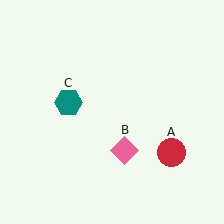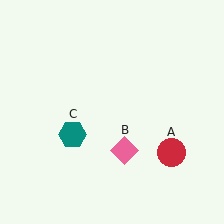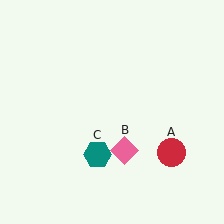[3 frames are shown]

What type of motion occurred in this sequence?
The teal hexagon (object C) rotated counterclockwise around the center of the scene.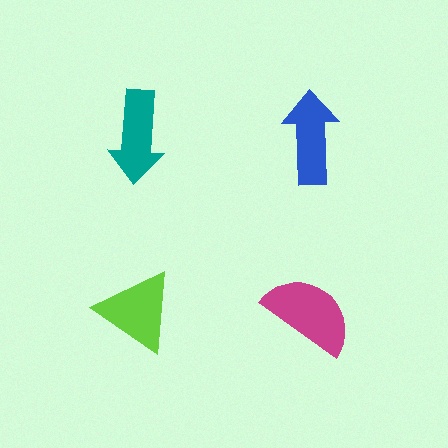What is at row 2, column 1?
A lime triangle.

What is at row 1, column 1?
A teal arrow.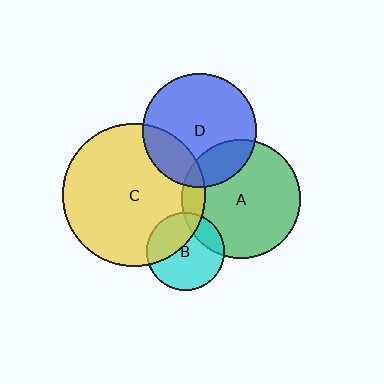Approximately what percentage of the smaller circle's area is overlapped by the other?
Approximately 20%.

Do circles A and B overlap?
Yes.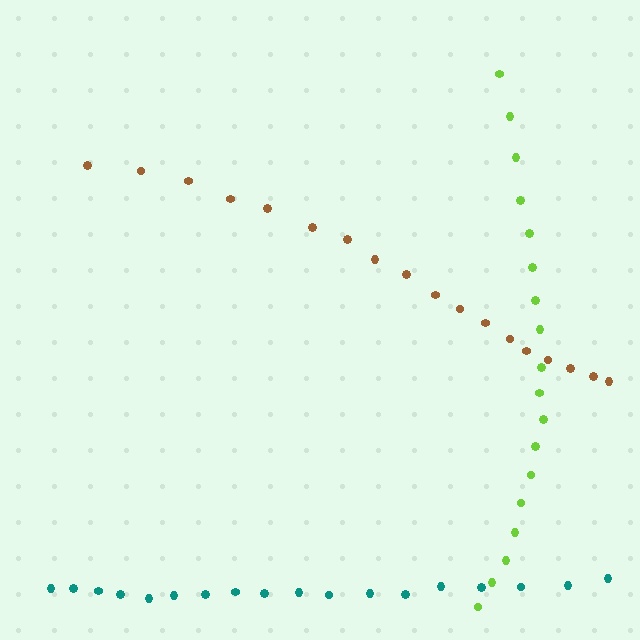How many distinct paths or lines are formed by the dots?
There are 3 distinct paths.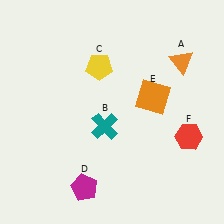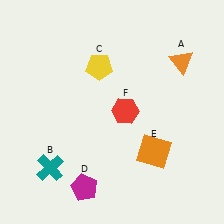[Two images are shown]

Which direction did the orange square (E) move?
The orange square (E) moved down.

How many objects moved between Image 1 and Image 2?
3 objects moved between the two images.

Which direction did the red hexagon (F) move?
The red hexagon (F) moved left.